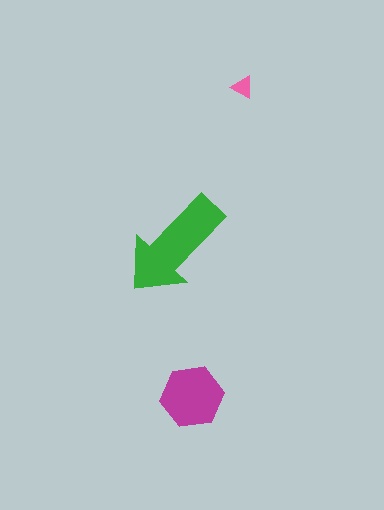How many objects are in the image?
There are 3 objects in the image.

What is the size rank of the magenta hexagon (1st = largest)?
2nd.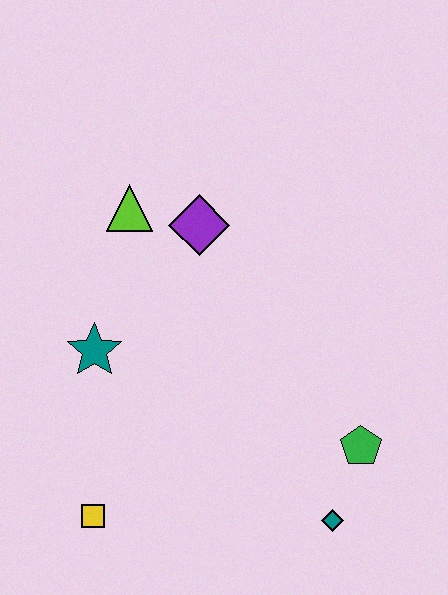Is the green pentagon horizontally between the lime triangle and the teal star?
No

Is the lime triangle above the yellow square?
Yes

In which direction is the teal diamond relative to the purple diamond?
The teal diamond is below the purple diamond.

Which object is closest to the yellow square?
The teal star is closest to the yellow square.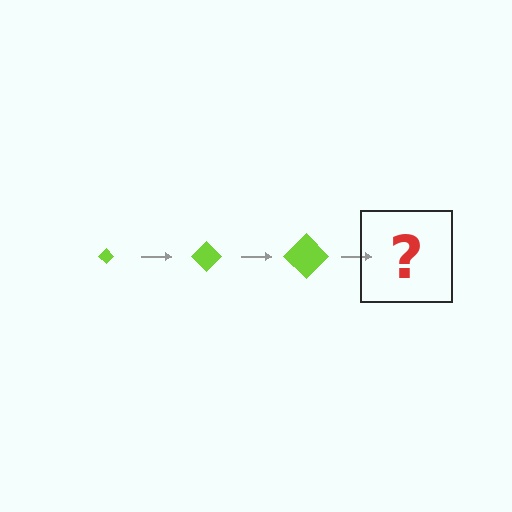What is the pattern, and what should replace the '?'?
The pattern is that the diamond gets progressively larger each step. The '?' should be a lime diamond, larger than the previous one.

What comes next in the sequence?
The next element should be a lime diamond, larger than the previous one.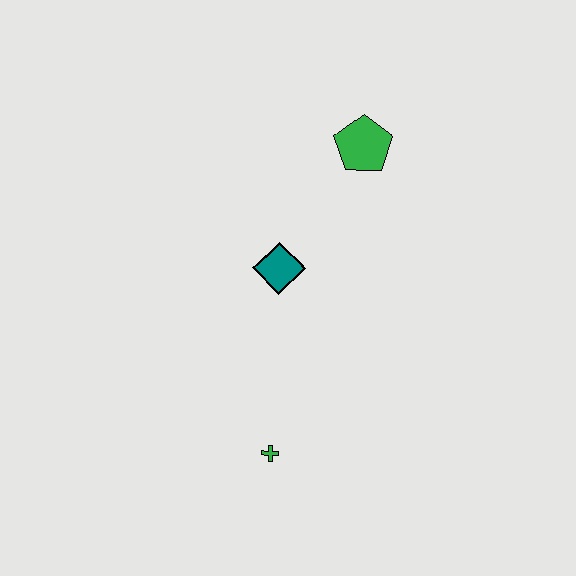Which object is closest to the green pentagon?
The teal diamond is closest to the green pentagon.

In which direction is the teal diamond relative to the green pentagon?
The teal diamond is below the green pentagon.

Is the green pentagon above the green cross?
Yes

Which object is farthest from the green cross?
The green pentagon is farthest from the green cross.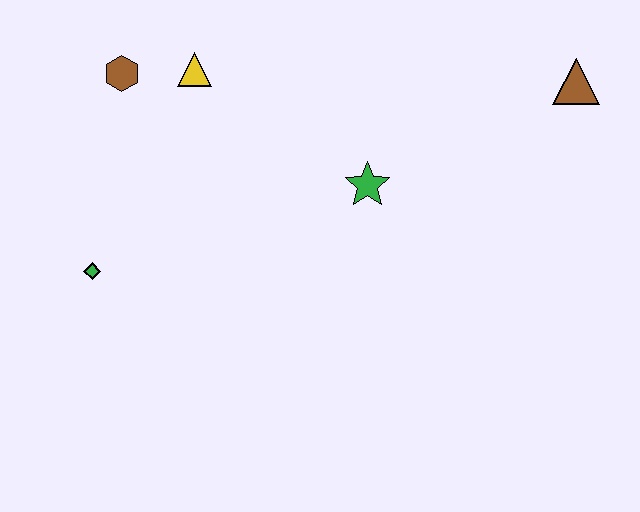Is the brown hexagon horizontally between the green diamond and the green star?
Yes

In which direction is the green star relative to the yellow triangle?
The green star is to the right of the yellow triangle.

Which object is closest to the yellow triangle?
The brown hexagon is closest to the yellow triangle.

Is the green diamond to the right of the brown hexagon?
No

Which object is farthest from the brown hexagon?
The brown triangle is farthest from the brown hexagon.